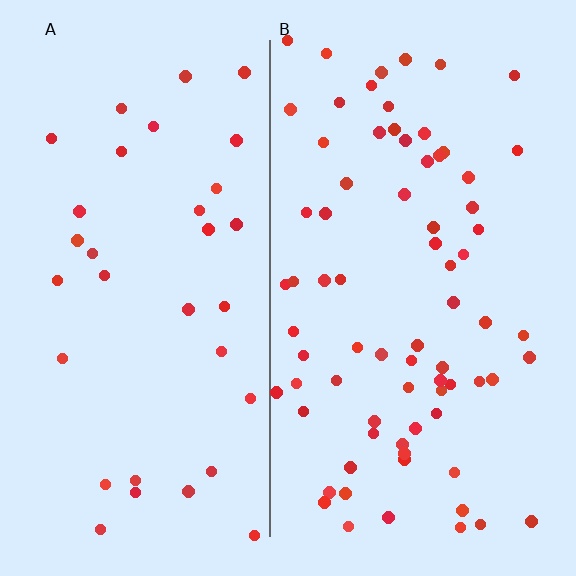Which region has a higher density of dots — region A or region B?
B (the right).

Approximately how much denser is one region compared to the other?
Approximately 2.2× — region B over region A.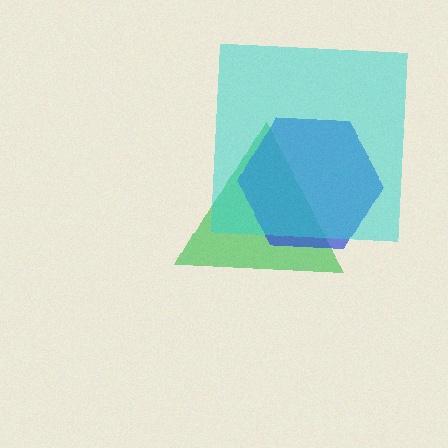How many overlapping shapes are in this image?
There are 3 overlapping shapes in the image.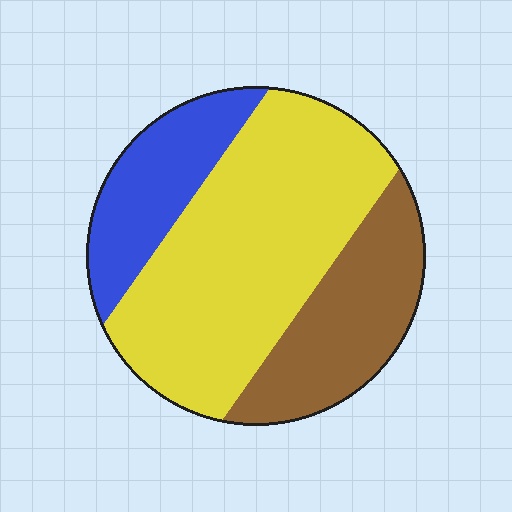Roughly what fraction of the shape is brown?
Brown takes up about one quarter (1/4) of the shape.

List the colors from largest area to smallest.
From largest to smallest: yellow, brown, blue.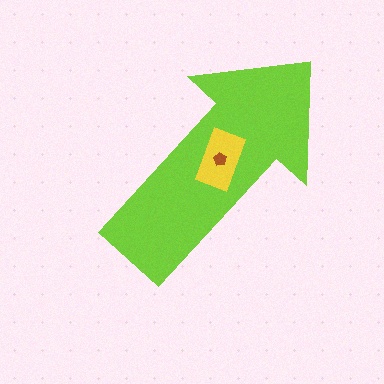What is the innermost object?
The brown pentagon.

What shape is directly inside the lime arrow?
The yellow rectangle.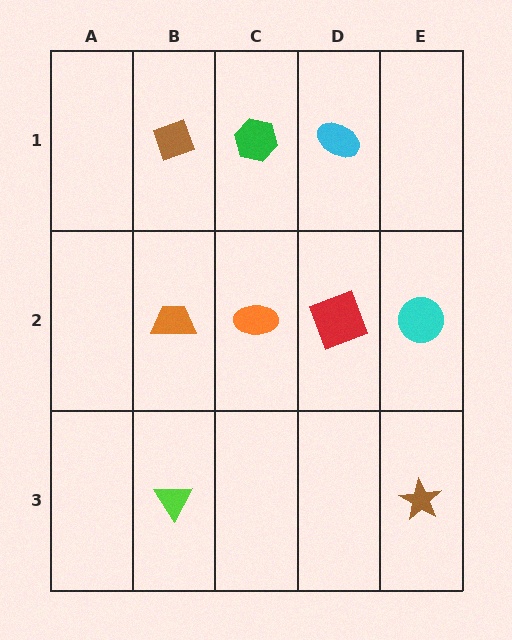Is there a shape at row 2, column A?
No, that cell is empty.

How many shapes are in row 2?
4 shapes.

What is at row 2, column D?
A red square.